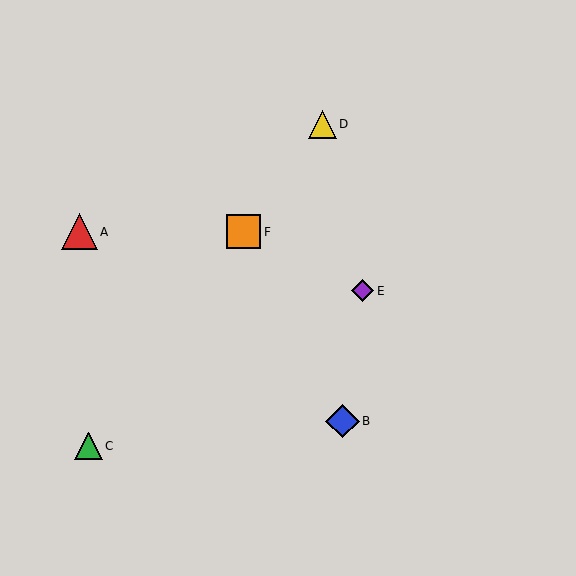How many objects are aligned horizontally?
2 objects (A, F) are aligned horizontally.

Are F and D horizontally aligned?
No, F is at y≈232 and D is at y≈124.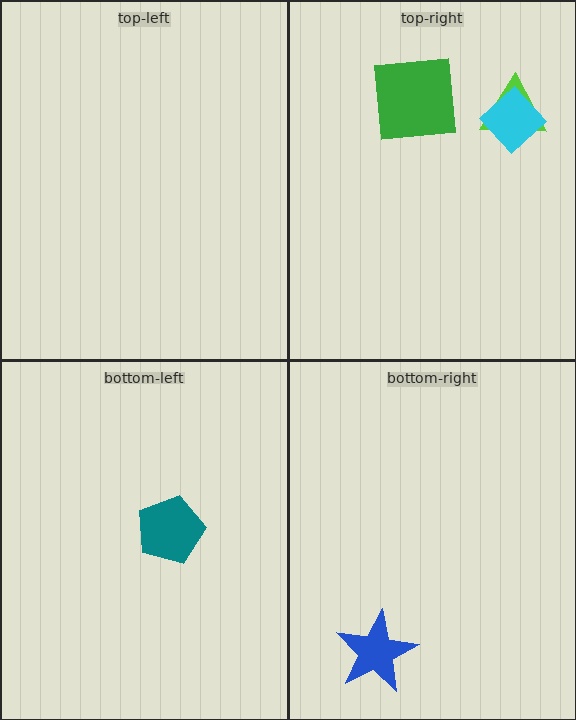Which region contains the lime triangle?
The top-right region.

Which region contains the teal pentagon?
The bottom-left region.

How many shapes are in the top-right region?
3.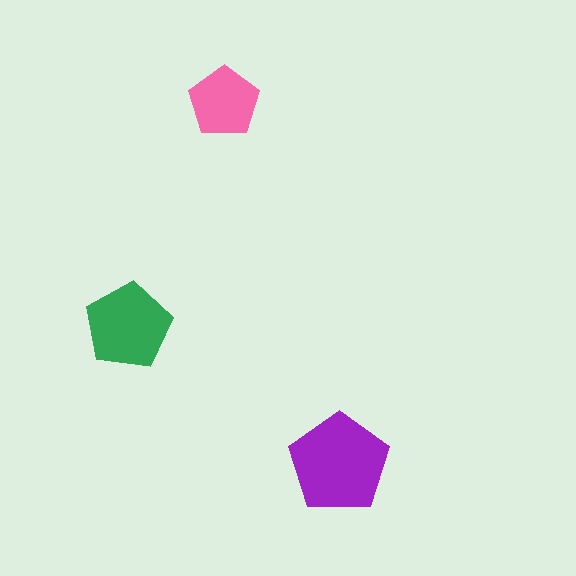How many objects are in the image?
There are 3 objects in the image.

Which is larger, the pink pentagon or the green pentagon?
The green one.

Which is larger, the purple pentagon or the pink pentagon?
The purple one.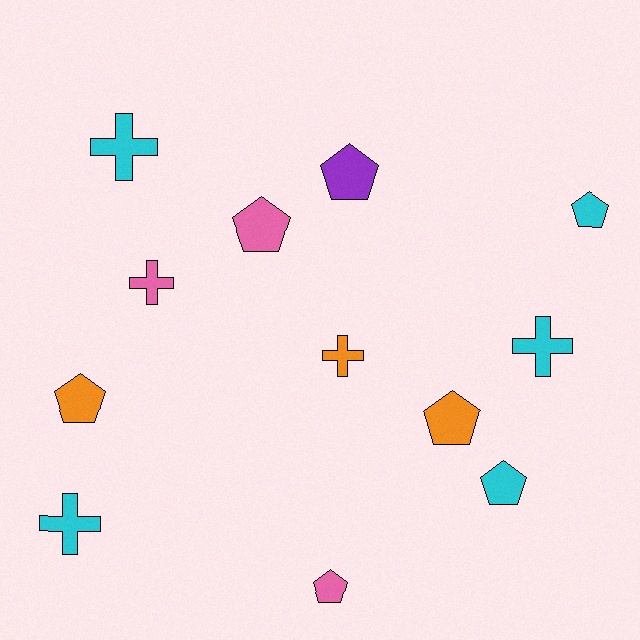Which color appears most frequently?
Cyan, with 5 objects.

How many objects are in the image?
There are 12 objects.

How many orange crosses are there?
There is 1 orange cross.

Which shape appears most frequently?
Pentagon, with 7 objects.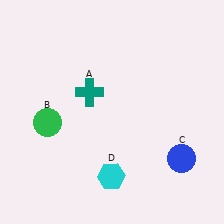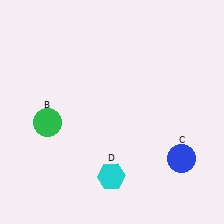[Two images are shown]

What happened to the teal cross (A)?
The teal cross (A) was removed in Image 2. It was in the top-left area of Image 1.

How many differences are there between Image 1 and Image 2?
There is 1 difference between the two images.